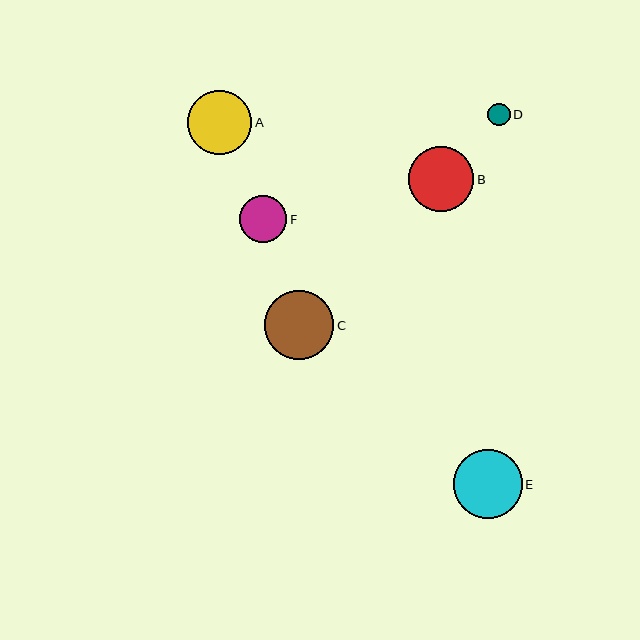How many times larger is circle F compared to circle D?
Circle F is approximately 2.1 times the size of circle D.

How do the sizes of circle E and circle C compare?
Circle E and circle C are approximately the same size.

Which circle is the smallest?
Circle D is the smallest with a size of approximately 23 pixels.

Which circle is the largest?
Circle E is the largest with a size of approximately 69 pixels.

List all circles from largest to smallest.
From largest to smallest: E, C, B, A, F, D.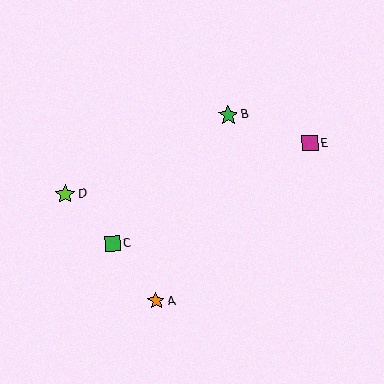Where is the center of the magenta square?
The center of the magenta square is at (310, 143).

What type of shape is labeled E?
Shape E is a magenta square.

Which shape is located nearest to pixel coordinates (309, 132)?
The magenta square (labeled E) at (310, 143) is nearest to that location.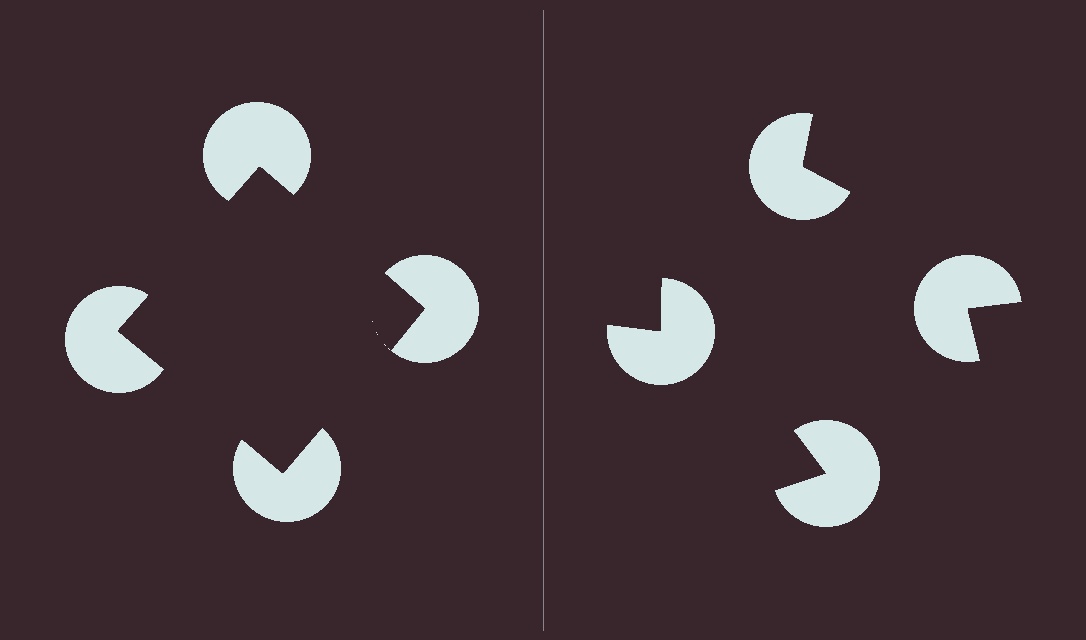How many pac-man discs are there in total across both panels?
8 — 4 on each side.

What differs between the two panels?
The pac-man discs are positioned identically on both sides; only the wedge orientations differ. On the left they align to a square; on the right they are misaligned.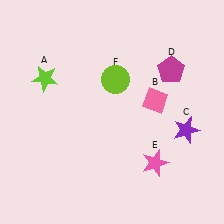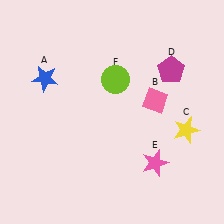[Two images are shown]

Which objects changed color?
A changed from lime to blue. C changed from purple to yellow.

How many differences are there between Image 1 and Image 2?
There are 2 differences between the two images.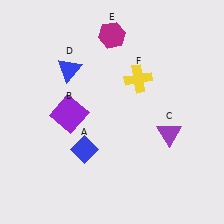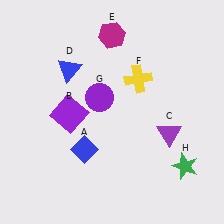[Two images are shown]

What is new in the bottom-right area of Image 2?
A green star (H) was added in the bottom-right area of Image 2.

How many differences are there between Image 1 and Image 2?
There are 2 differences between the two images.